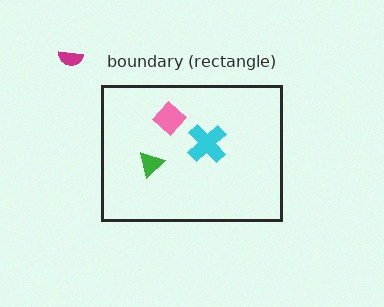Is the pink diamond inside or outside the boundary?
Inside.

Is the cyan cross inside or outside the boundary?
Inside.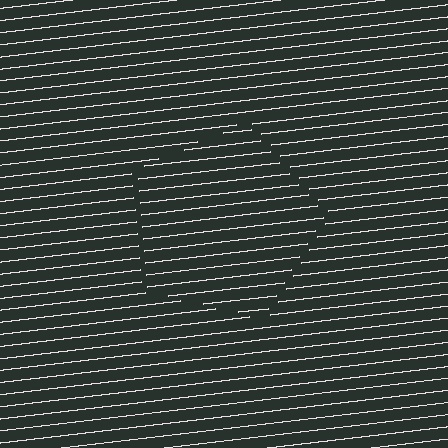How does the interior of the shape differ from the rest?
The interior of the shape contains the same grating, shifted by half a period — the contour is defined by the phase discontinuity where line-ends from the inner and outer gratings abut.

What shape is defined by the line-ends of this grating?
An illusory pentagon. The interior of the shape contains the same grating, shifted by half a period — the contour is defined by the phase discontinuity where line-ends from the inner and outer gratings abut.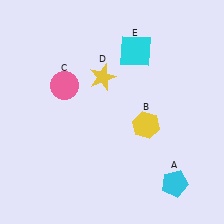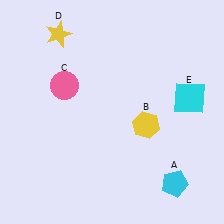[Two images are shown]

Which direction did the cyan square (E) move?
The cyan square (E) moved right.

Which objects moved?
The objects that moved are: the yellow star (D), the cyan square (E).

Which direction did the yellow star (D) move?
The yellow star (D) moved left.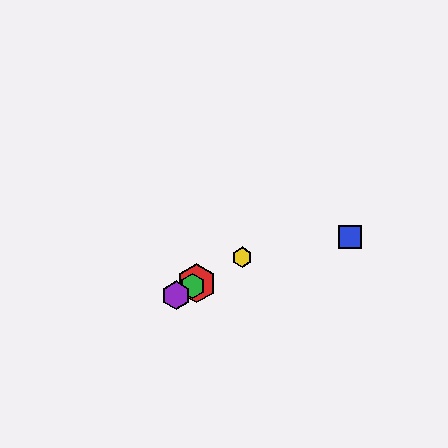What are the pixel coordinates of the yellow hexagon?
The yellow hexagon is at (242, 257).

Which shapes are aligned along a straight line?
The red hexagon, the green hexagon, the yellow hexagon, the purple hexagon are aligned along a straight line.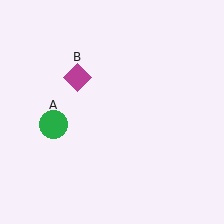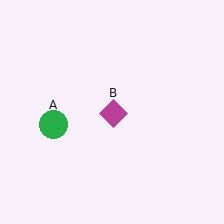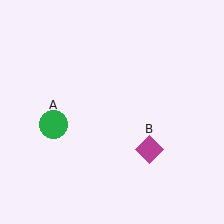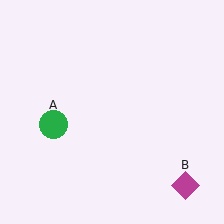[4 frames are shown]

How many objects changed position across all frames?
1 object changed position: magenta diamond (object B).